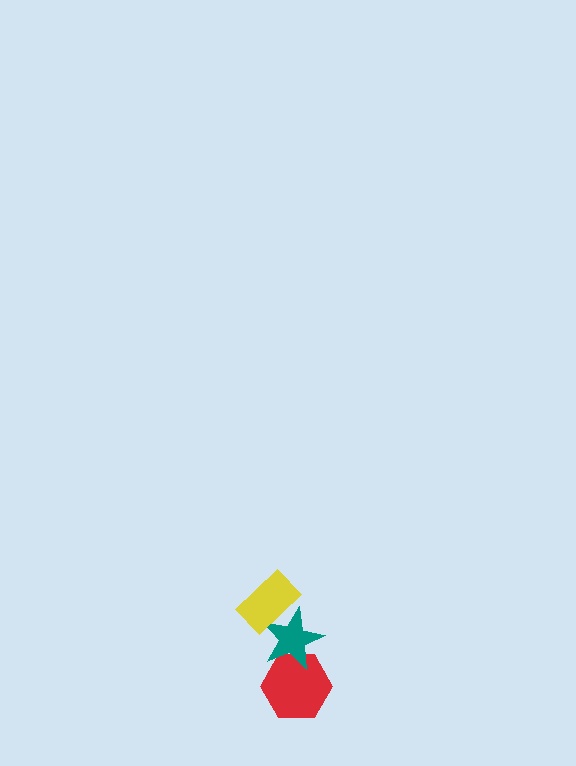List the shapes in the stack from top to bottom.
From top to bottom: the yellow rectangle, the teal star, the red hexagon.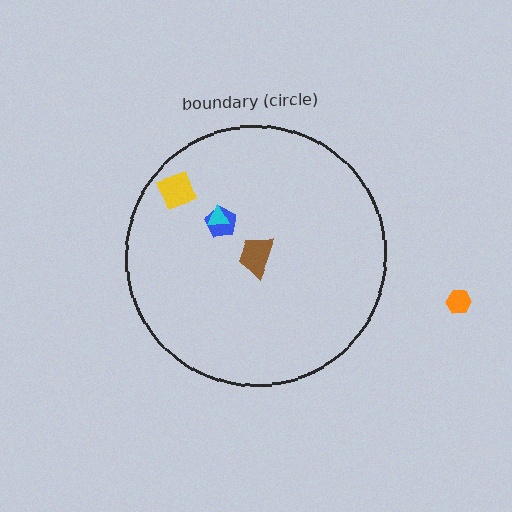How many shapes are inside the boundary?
4 inside, 1 outside.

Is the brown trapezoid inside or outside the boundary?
Inside.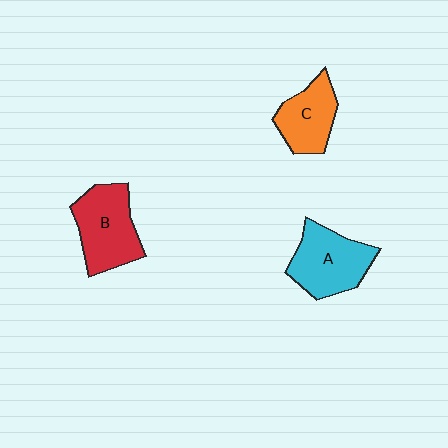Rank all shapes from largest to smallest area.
From largest to smallest: B (red), A (cyan), C (orange).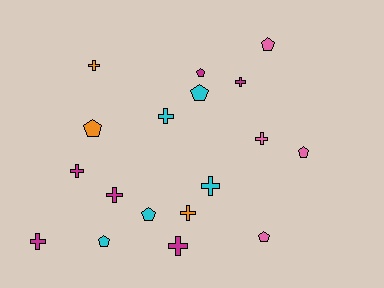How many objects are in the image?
There are 18 objects.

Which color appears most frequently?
Magenta, with 6 objects.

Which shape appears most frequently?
Cross, with 10 objects.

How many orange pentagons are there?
There is 1 orange pentagon.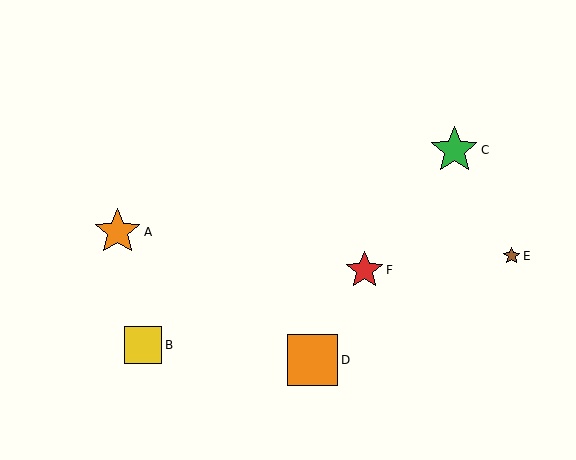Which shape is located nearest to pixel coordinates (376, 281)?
The red star (labeled F) at (365, 270) is nearest to that location.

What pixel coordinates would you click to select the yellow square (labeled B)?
Click at (143, 345) to select the yellow square B.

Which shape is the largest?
The orange square (labeled D) is the largest.